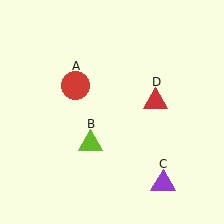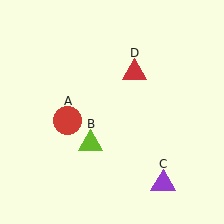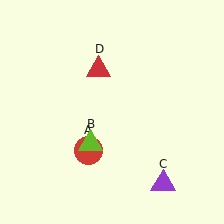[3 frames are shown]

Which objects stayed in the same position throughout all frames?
Lime triangle (object B) and purple triangle (object C) remained stationary.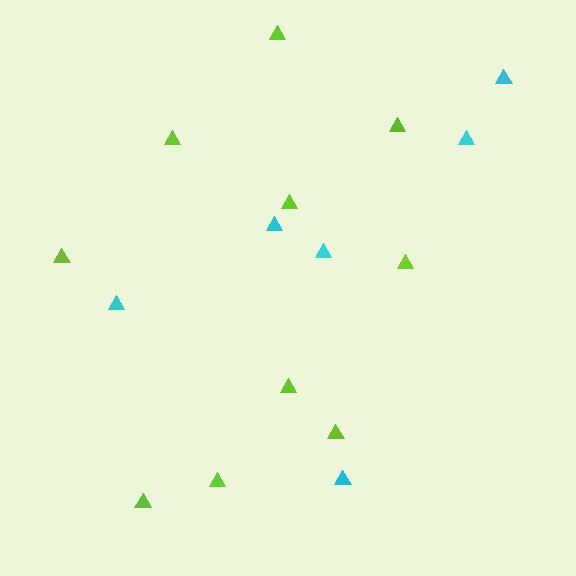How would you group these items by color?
There are 2 groups: one group of cyan triangles (6) and one group of lime triangles (10).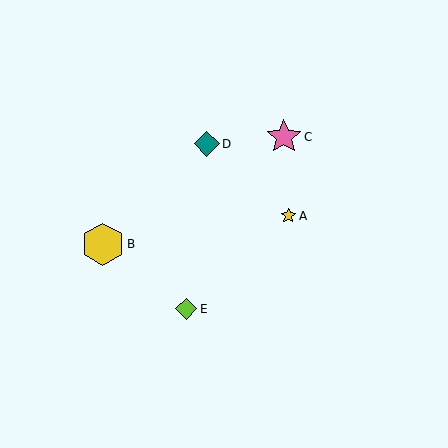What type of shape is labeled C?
Shape C is a pink star.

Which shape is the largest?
The yellow hexagon (labeled B) is the largest.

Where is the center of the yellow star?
The center of the yellow star is at (288, 216).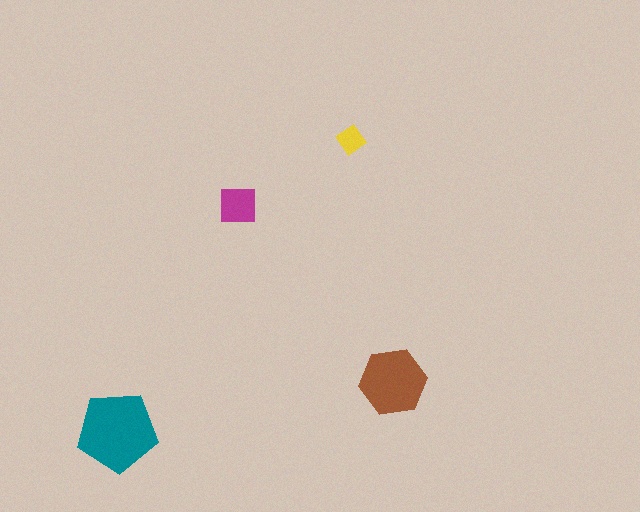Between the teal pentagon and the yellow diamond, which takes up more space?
The teal pentagon.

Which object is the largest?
The teal pentagon.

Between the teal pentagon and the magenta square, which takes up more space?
The teal pentagon.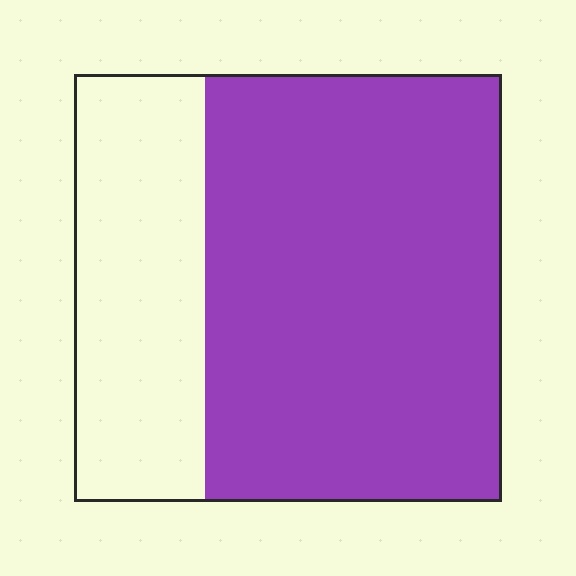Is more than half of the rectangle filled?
Yes.